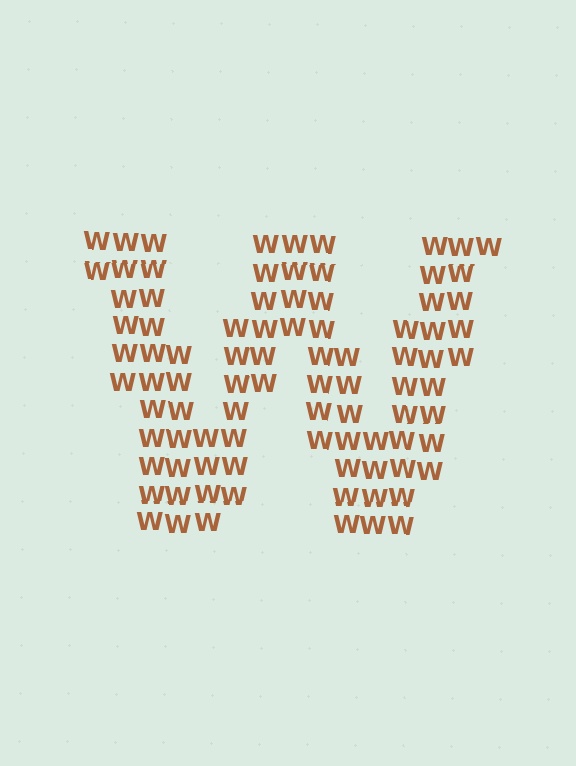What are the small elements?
The small elements are letter W's.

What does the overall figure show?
The overall figure shows the letter W.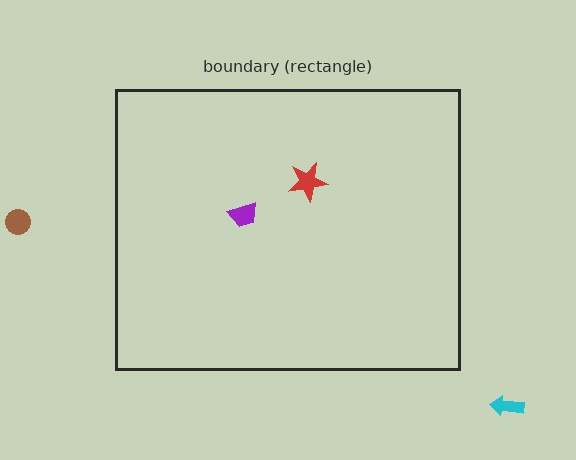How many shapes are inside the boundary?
2 inside, 2 outside.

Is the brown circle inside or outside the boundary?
Outside.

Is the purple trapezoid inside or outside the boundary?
Inside.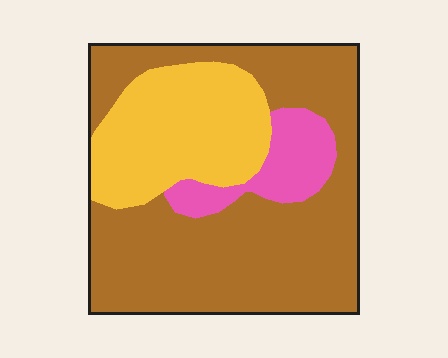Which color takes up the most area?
Brown, at roughly 60%.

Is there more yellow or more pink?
Yellow.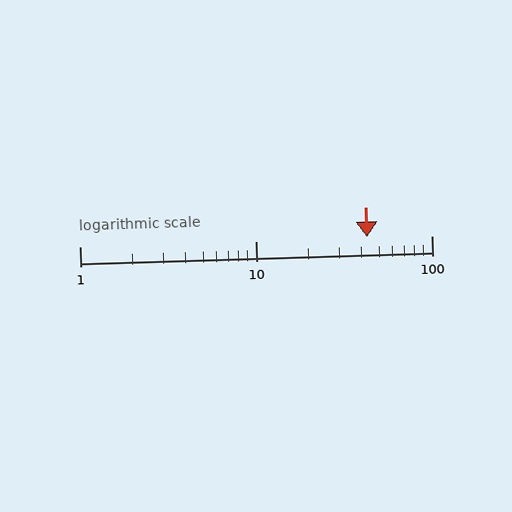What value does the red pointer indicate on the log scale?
The pointer indicates approximately 43.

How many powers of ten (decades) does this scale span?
The scale spans 2 decades, from 1 to 100.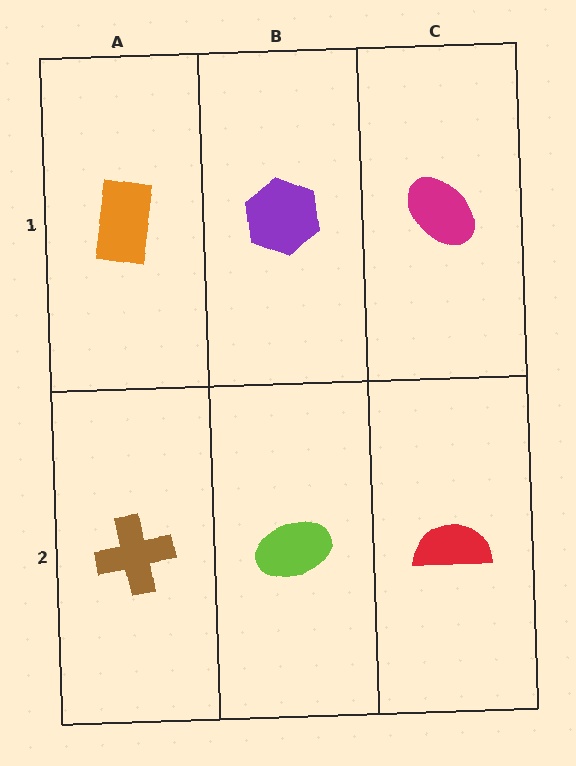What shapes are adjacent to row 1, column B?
A lime ellipse (row 2, column B), an orange rectangle (row 1, column A), a magenta ellipse (row 1, column C).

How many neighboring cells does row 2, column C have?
2.